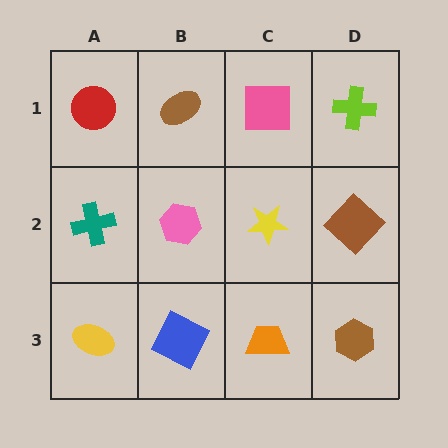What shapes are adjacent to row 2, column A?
A red circle (row 1, column A), a yellow ellipse (row 3, column A), a pink hexagon (row 2, column B).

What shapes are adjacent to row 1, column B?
A pink hexagon (row 2, column B), a red circle (row 1, column A), a pink square (row 1, column C).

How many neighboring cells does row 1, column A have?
2.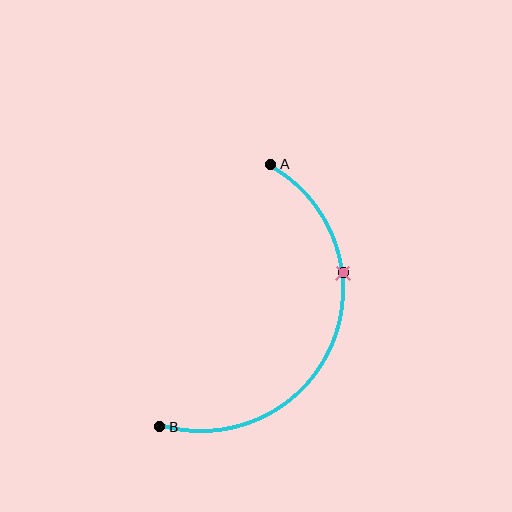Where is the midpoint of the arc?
The arc midpoint is the point on the curve farthest from the straight line joining A and B. It sits to the right of that line.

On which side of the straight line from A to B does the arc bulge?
The arc bulges to the right of the straight line connecting A and B.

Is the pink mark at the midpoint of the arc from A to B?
No. The pink mark lies on the arc but is closer to endpoint A. The arc midpoint would be at the point on the curve equidistant along the arc from both A and B.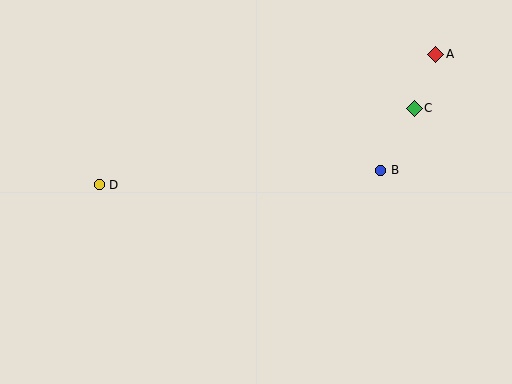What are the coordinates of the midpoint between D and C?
The midpoint between D and C is at (257, 146).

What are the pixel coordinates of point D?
Point D is at (99, 185).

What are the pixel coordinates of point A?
Point A is at (436, 54).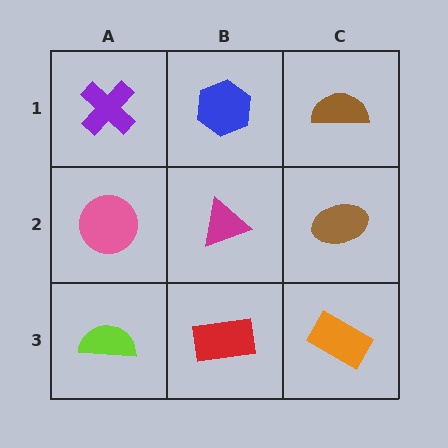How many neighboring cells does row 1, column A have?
2.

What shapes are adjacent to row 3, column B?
A magenta triangle (row 2, column B), a lime semicircle (row 3, column A), an orange rectangle (row 3, column C).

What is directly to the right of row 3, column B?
An orange rectangle.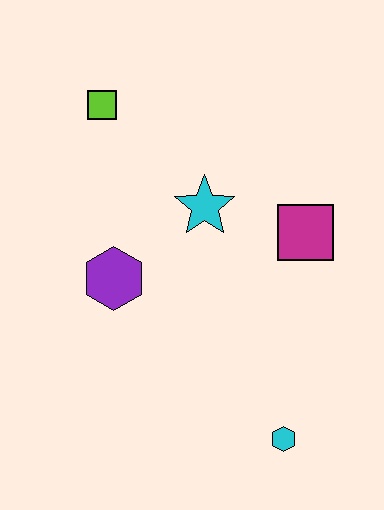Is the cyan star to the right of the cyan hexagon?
No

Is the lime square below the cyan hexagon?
No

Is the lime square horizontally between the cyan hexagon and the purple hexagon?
No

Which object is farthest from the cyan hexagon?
The lime square is farthest from the cyan hexagon.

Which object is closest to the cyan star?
The magenta square is closest to the cyan star.